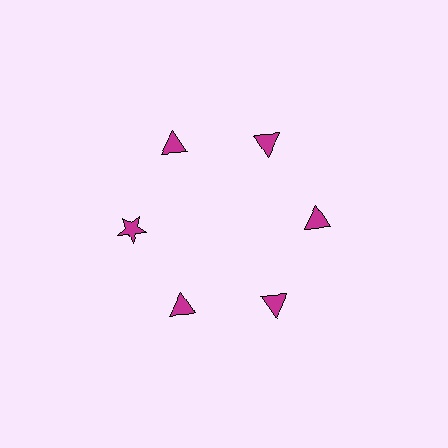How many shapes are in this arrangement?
There are 6 shapes arranged in a ring pattern.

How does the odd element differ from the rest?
It has a different shape: star instead of triangle.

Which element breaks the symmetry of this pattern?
The magenta star at roughly the 9 o'clock position breaks the symmetry. All other shapes are magenta triangles.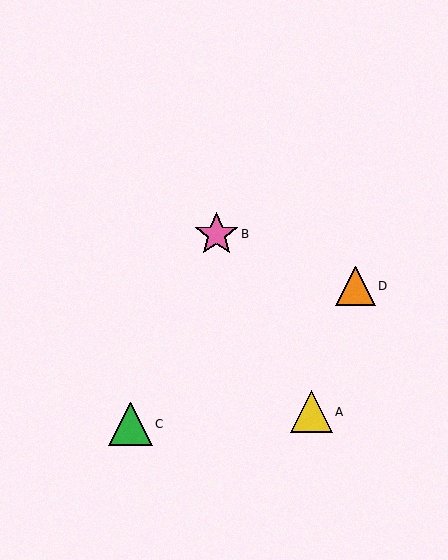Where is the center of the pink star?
The center of the pink star is at (217, 234).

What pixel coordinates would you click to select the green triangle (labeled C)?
Click at (131, 424) to select the green triangle C.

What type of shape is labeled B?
Shape B is a pink star.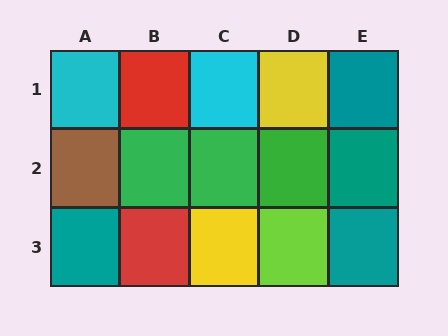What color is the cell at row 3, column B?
Red.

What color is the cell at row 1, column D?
Yellow.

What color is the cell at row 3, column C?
Yellow.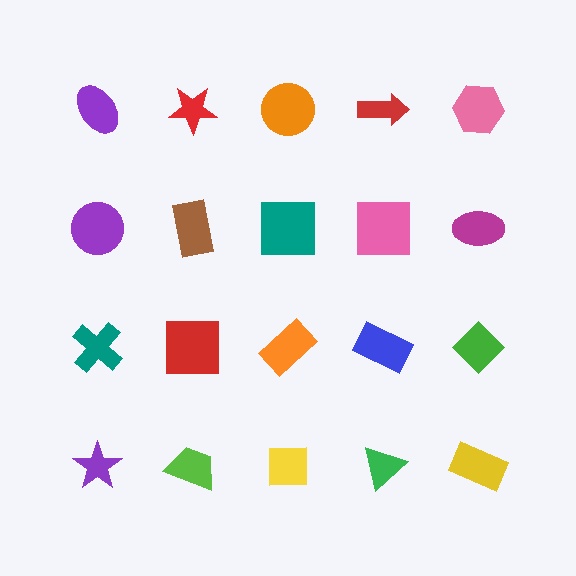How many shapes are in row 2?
5 shapes.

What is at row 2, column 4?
A pink square.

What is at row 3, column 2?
A red square.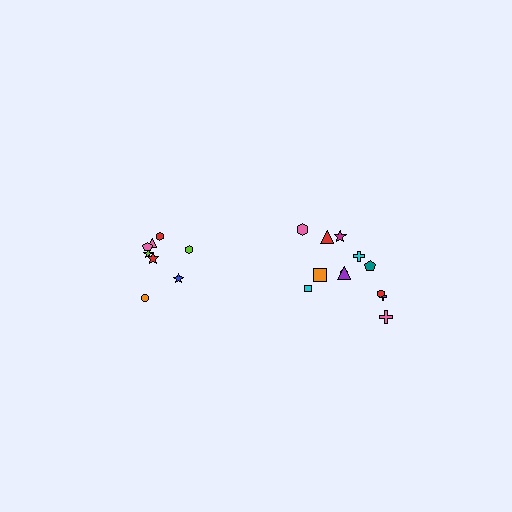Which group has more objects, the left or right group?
The right group.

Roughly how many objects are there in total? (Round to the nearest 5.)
Roughly 20 objects in total.